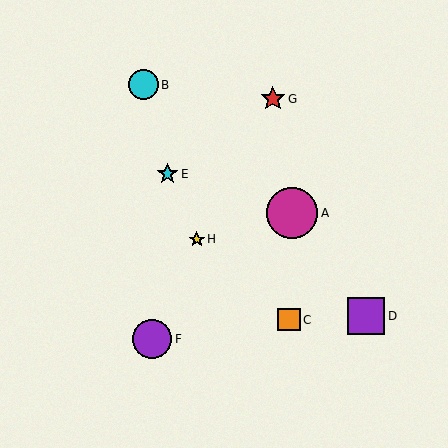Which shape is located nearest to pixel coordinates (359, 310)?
The purple square (labeled D) at (366, 316) is nearest to that location.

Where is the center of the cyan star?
The center of the cyan star is at (167, 174).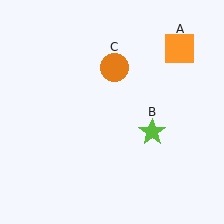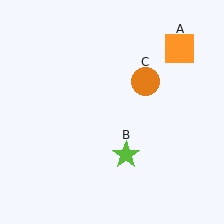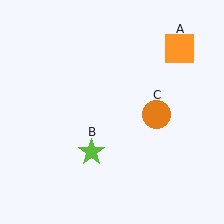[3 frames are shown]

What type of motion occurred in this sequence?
The lime star (object B), orange circle (object C) rotated clockwise around the center of the scene.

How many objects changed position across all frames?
2 objects changed position: lime star (object B), orange circle (object C).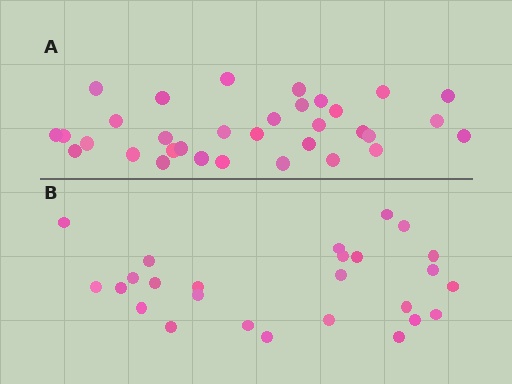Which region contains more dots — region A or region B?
Region A (the top region) has more dots.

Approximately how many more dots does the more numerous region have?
Region A has roughly 8 or so more dots than region B.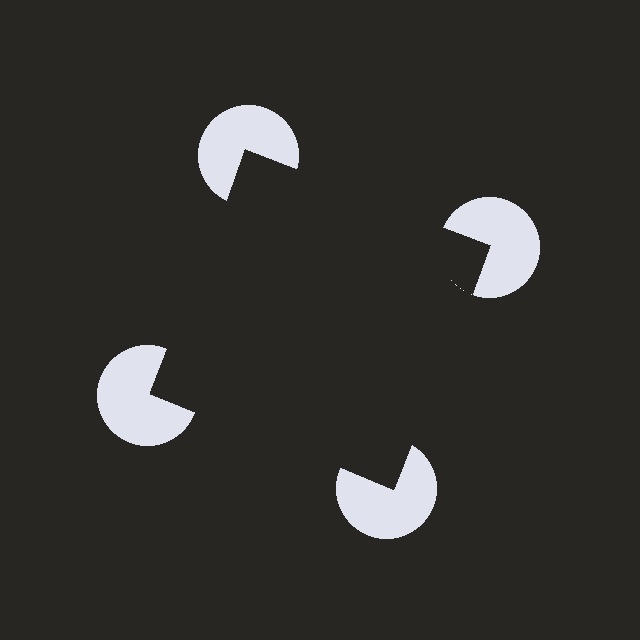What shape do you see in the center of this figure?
An illusory square — its edges are inferred from the aligned wedge cuts in the pac-man discs, not physically drawn.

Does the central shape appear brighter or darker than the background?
It typically appears slightly darker than the background, even though no actual brightness change is drawn.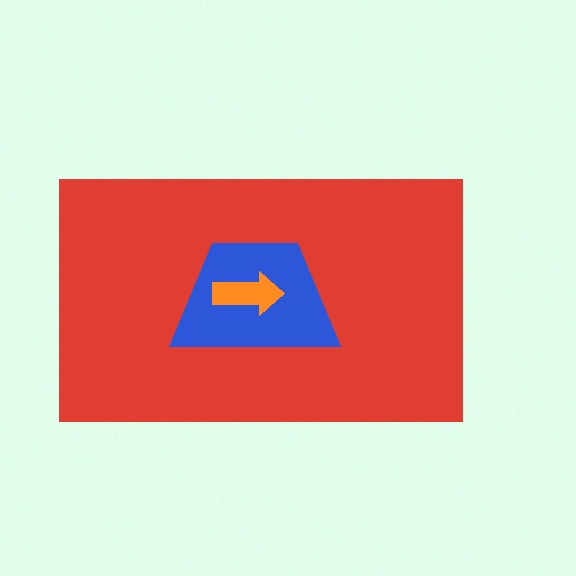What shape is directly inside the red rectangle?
The blue trapezoid.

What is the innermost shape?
The orange arrow.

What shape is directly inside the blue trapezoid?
The orange arrow.